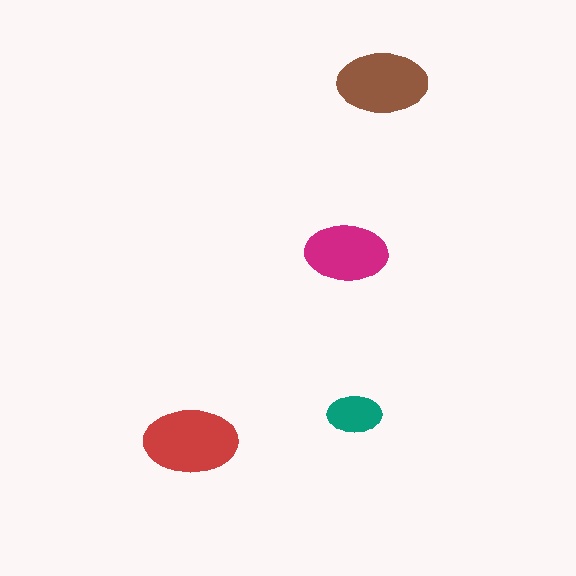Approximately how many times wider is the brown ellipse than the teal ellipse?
About 1.5 times wider.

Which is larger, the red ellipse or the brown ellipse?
The red one.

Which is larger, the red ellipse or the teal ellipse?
The red one.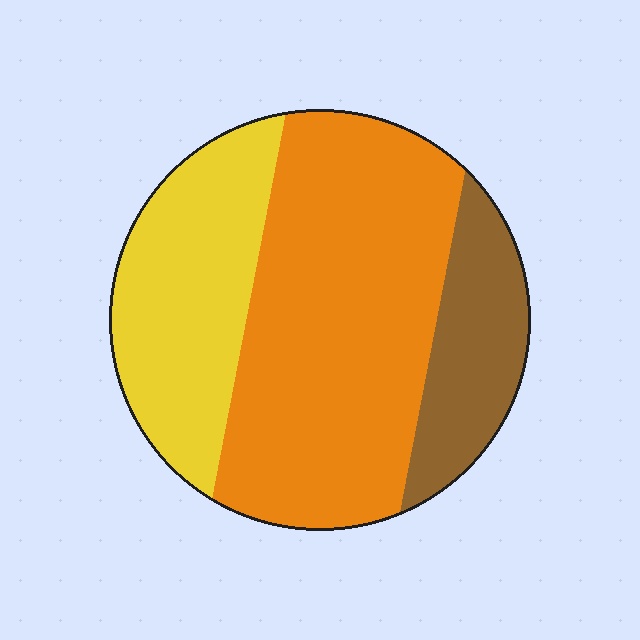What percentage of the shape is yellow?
Yellow takes up about one quarter (1/4) of the shape.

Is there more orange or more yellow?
Orange.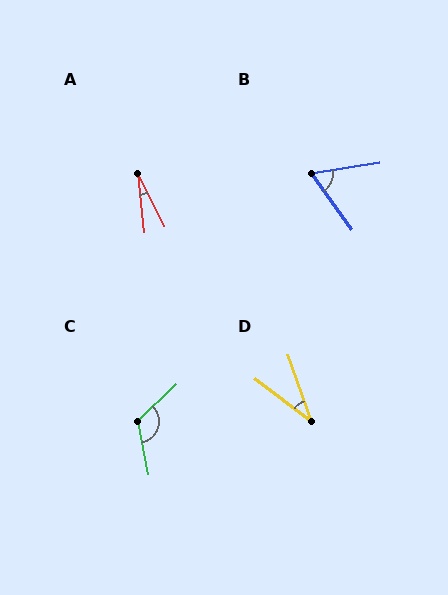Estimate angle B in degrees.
Approximately 63 degrees.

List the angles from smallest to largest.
A (21°), D (33°), B (63°), C (123°).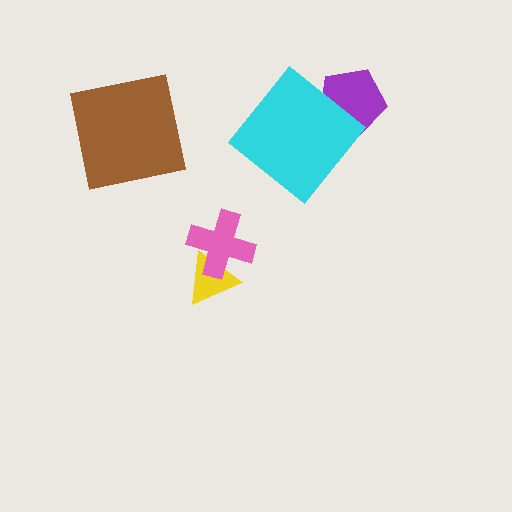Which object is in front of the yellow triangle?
The pink cross is in front of the yellow triangle.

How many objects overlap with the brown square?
0 objects overlap with the brown square.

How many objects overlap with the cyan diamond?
1 object overlaps with the cyan diamond.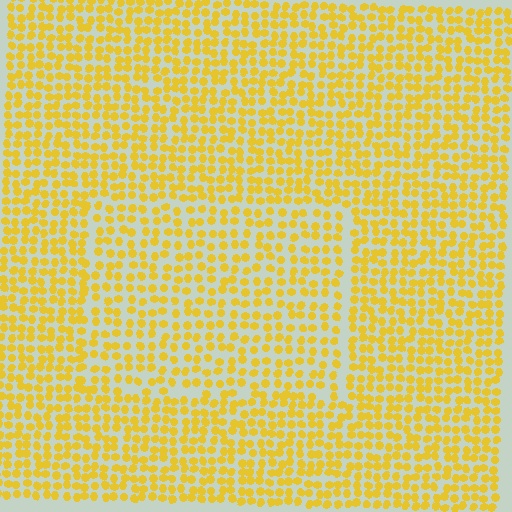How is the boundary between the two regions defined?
The boundary is defined by a change in element density (approximately 1.4x ratio). All elements are the same color, size, and shape.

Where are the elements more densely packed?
The elements are more densely packed outside the rectangle boundary.